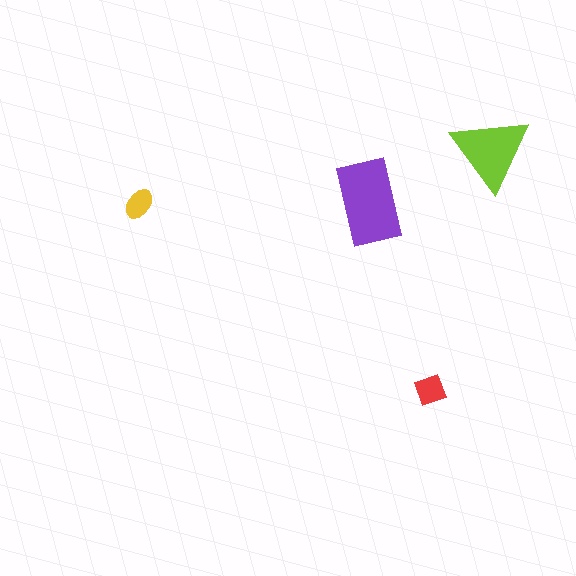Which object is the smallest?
The yellow ellipse.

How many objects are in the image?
There are 4 objects in the image.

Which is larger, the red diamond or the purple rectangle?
The purple rectangle.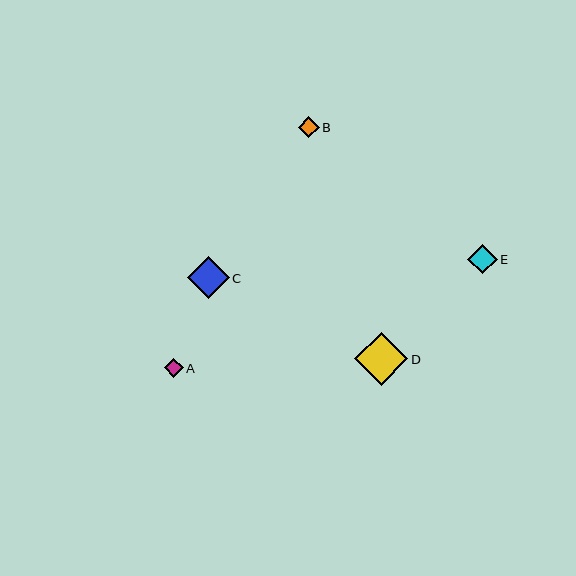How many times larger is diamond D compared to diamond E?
Diamond D is approximately 1.8 times the size of diamond E.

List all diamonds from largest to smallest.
From largest to smallest: D, C, E, B, A.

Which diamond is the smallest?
Diamond A is the smallest with a size of approximately 19 pixels.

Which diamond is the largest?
Diamond D is the largest with a size of approximately 53 pixels.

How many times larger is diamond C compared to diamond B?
Diamond C is approximately 2.0 times the size of diamond B.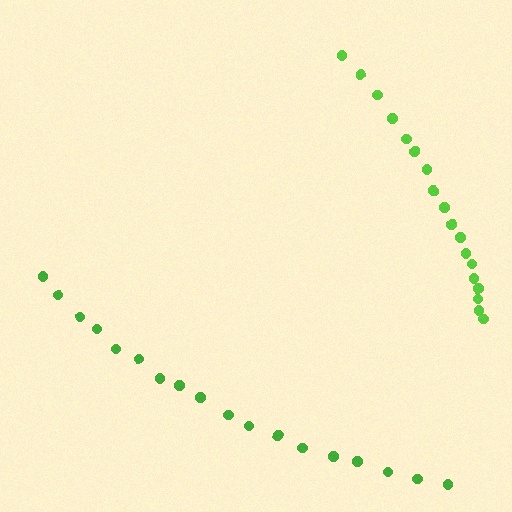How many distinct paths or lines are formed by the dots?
There are 2 distinct paths.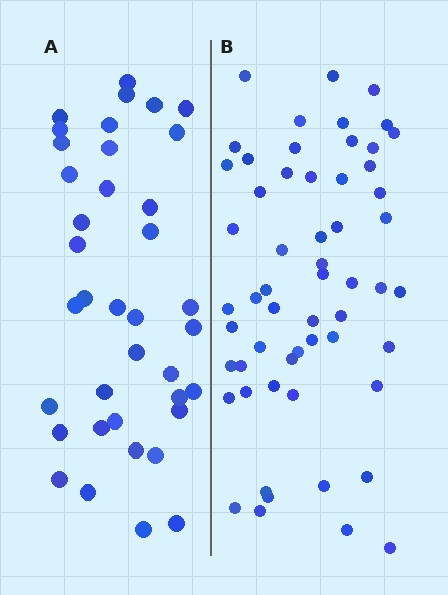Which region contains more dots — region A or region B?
Region B (the right region) has more dots.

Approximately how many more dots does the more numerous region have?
Region B has approximately 20 more dots than region A.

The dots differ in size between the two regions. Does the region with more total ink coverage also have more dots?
No. Region A has more total ink coverage because its dots are larger, but region B actually contains more individual dots. Total area can be misleading — the number of items is what matters here.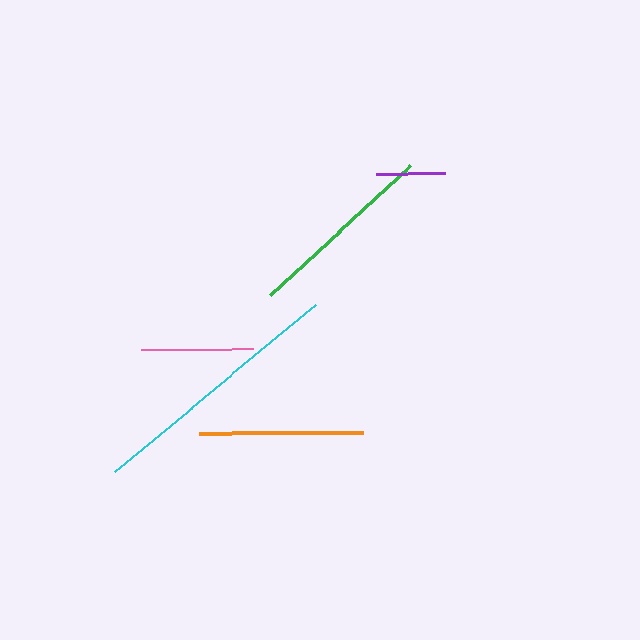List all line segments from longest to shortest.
From longest to shortest: cyan, green, orange, pink, purple.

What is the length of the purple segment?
The purple segment is approximately 69 pixels long.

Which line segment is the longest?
The cyan line is the longest at approximately 262 pixels.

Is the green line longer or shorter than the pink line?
The green line is longer than the pink line.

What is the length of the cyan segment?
The cyan segment is approximately 262 pixels long.